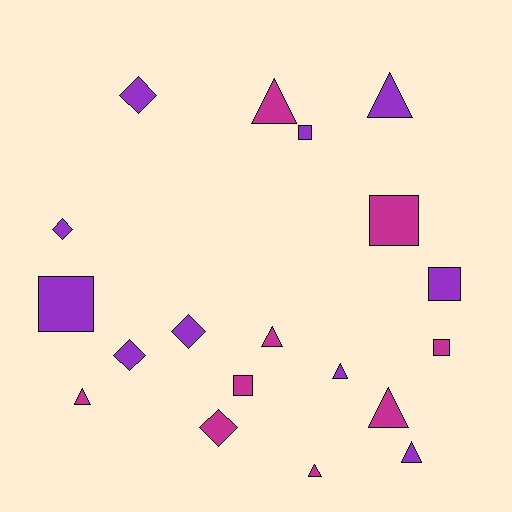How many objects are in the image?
There are 19 objects.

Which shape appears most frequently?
Triangle, with 8 objects.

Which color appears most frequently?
Purple, with 10 objects.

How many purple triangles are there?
There are 3 purple triangles.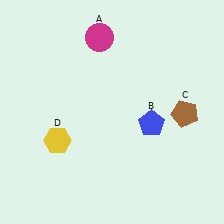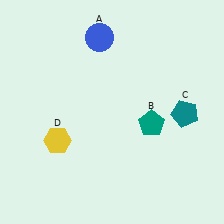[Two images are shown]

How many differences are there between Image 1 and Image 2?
There are 3 differences between the two images.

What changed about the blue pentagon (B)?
In Image 1, B is blue. In Image 2, it changed to teal.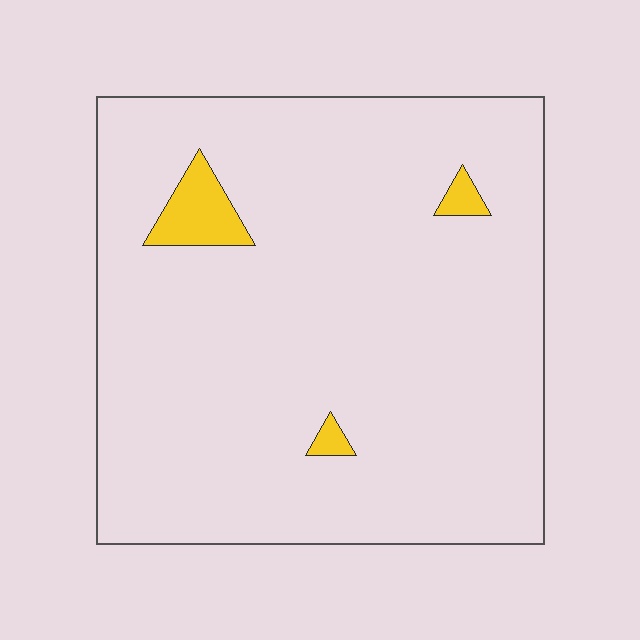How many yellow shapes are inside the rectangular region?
3.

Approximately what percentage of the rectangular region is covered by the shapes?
Approximately 5%.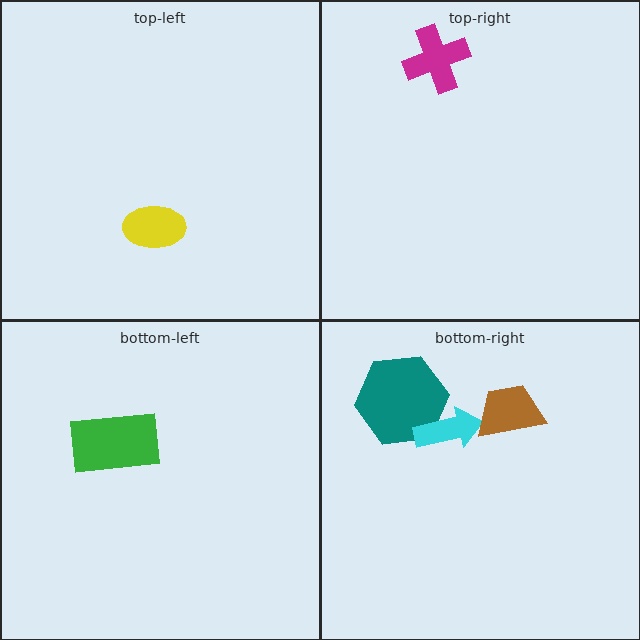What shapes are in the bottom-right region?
The teal hexagon, the cyan arrow, the brown trapezoid.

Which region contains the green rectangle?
The bottom-left region.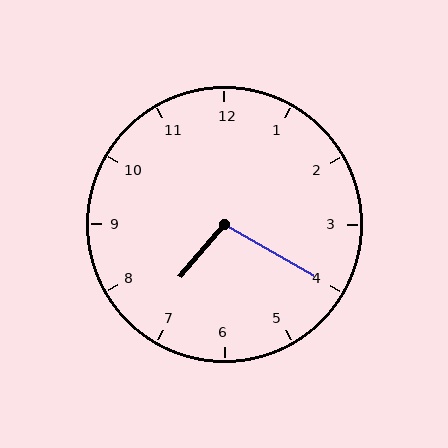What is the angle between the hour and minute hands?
Approximately 100 degrees.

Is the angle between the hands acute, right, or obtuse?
It is obtuse.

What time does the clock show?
7:20.